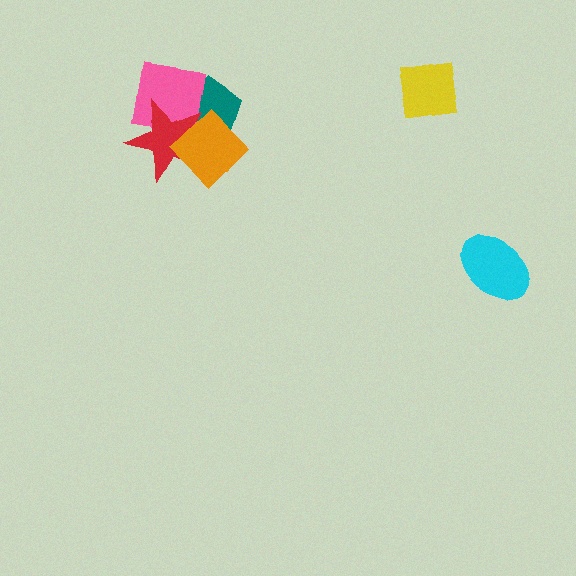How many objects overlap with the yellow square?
0 objects overlap with the yellow square.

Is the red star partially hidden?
Yes, it is partially covered by another shape.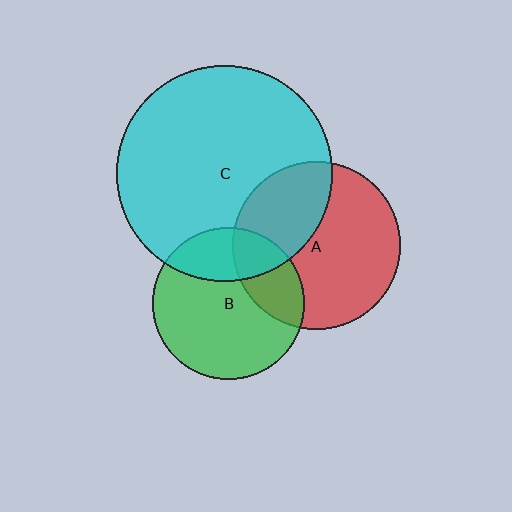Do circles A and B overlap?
Yes.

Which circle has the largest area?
Circle C (cyan).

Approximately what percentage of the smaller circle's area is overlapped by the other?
Approximately 25%.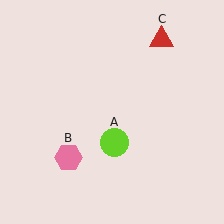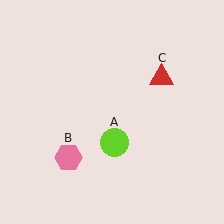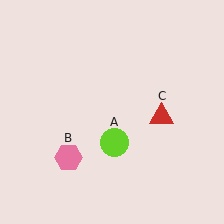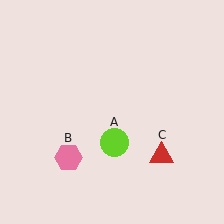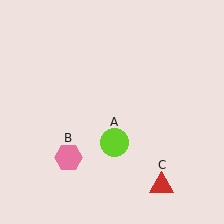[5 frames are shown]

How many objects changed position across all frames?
1 object changed position: red triangle (object C).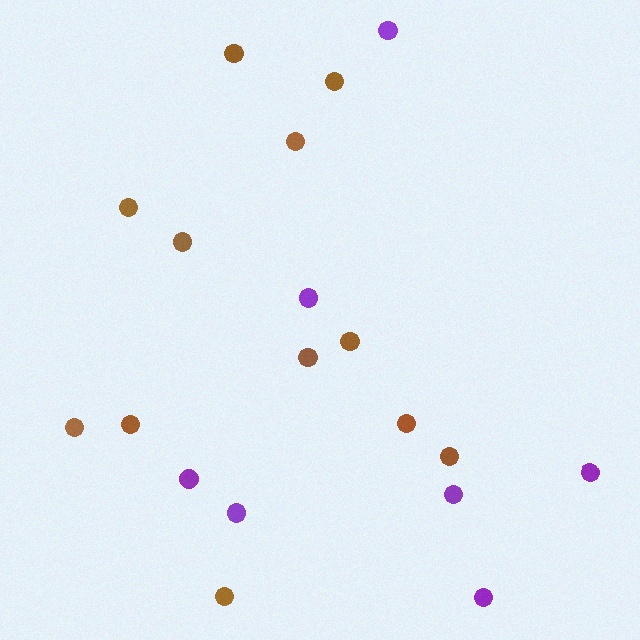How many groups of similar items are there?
There are 2 groups: one group of purple circles (7) and one group of brown circles (12).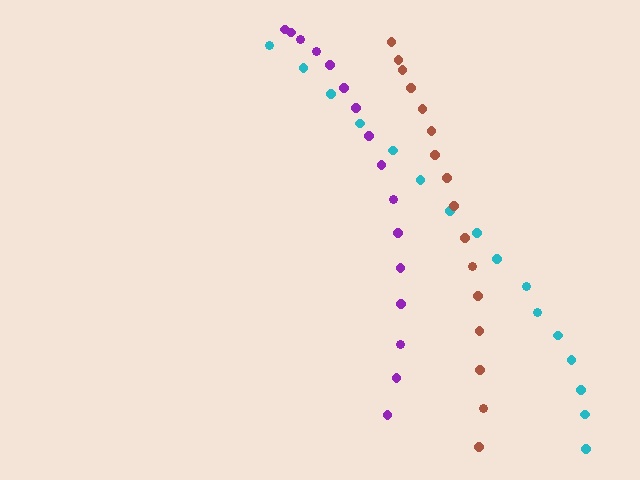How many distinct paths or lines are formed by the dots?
There are 3 distinct paths.